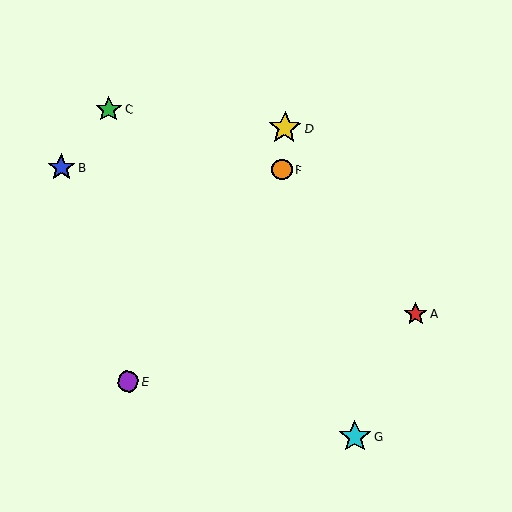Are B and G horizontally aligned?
No, B is at y≈167 and G is at y≈437.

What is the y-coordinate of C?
Object C is at y≈110.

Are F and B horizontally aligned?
Yes, both are at y≈170.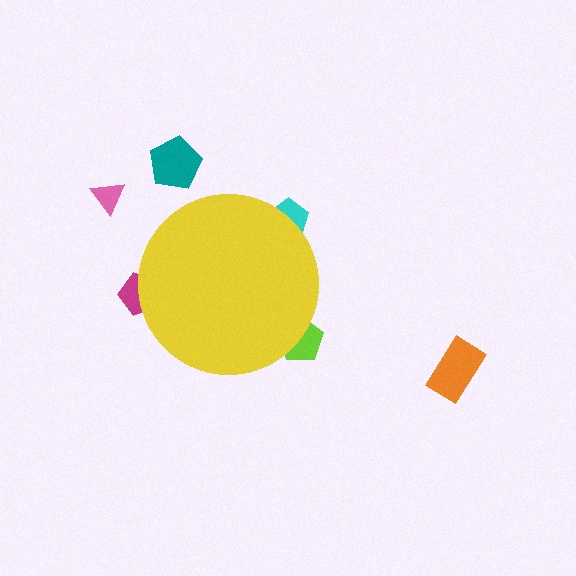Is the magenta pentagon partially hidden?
Yes, the magenta pentagon is partially hidden behind the yellow circle.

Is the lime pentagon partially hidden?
Yes, the lime pentagon is partially hidden behind the yellow circle.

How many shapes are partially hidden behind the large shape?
3 shapes are partially hidden.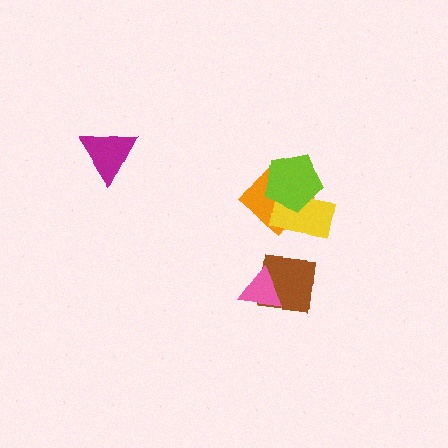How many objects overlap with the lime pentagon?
2 objects overlap with the lime pentagon.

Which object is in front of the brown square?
The pink triangle is in front of the brown square.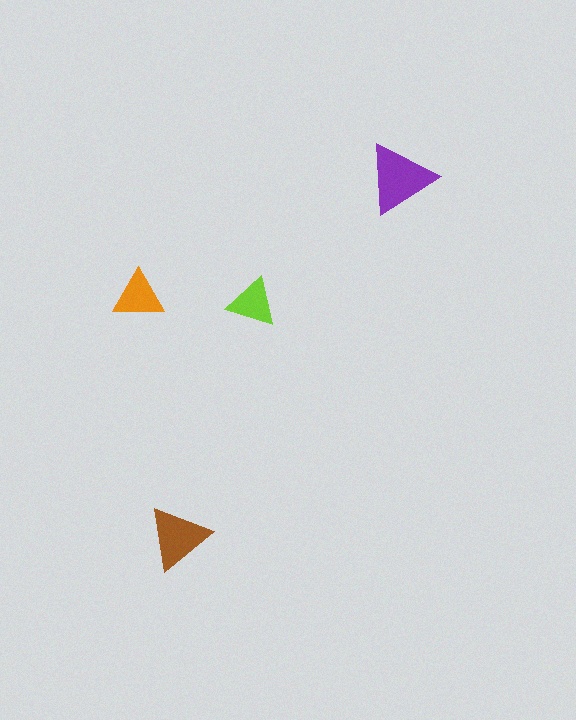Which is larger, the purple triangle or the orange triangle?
The purple one.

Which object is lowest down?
The brown triangle is bottommost.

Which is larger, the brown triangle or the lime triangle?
The brown one.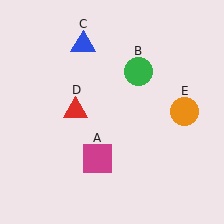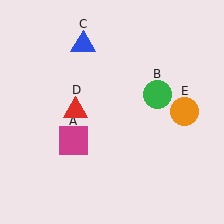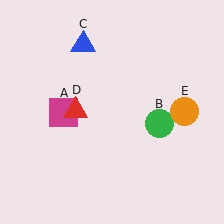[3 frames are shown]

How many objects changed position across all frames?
2 objects changed position: magenta square (object A), green circle (object B).